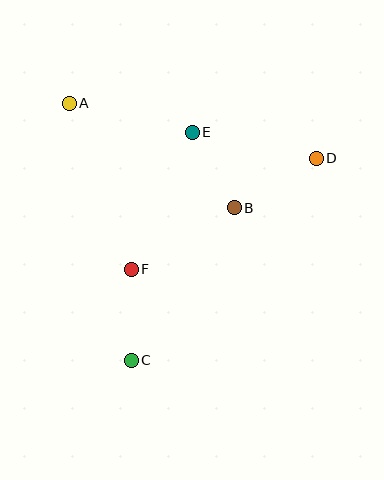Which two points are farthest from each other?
Points C and D are farthest from each other.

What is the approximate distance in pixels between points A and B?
The distance between A and B is approximately 195 pixels.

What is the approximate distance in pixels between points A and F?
The distance between A and F is approximately 177 pixels.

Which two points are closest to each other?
Points B and E are closest to each other.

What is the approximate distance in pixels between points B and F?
The distance between B and F is approximately 120 pixels.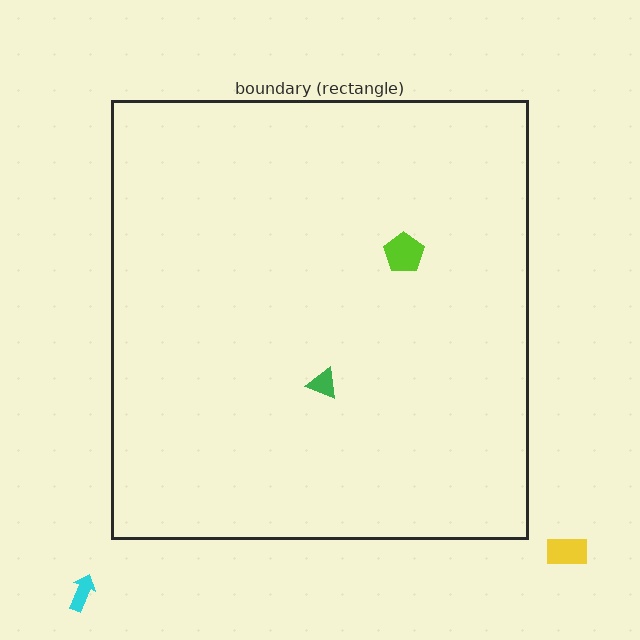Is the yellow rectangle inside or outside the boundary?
Outside.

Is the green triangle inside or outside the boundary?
Inside.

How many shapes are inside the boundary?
2 inside, 2 outside.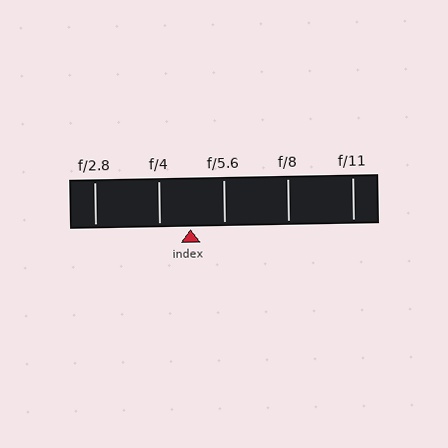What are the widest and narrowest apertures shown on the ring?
The widest aperture shown is f/2.8 and the narrowest is f/11.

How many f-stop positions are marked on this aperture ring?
There are 5 f-stop positions marked.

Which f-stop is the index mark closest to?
The index mark is closest to f/4.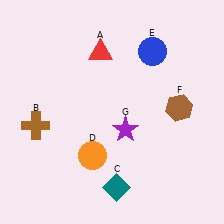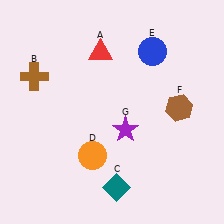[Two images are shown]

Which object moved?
The brown cross (B) moved up.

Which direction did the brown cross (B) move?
The brown cross (B) moved up.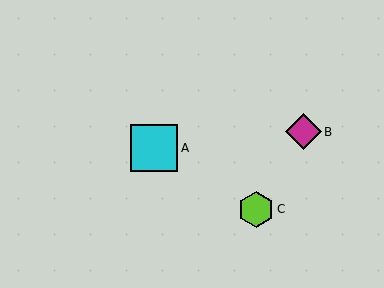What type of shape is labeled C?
Shape C is a lime hexagon.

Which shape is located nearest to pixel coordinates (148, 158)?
The cyan square (labeled A) at (154, 148) is nearest to that location.